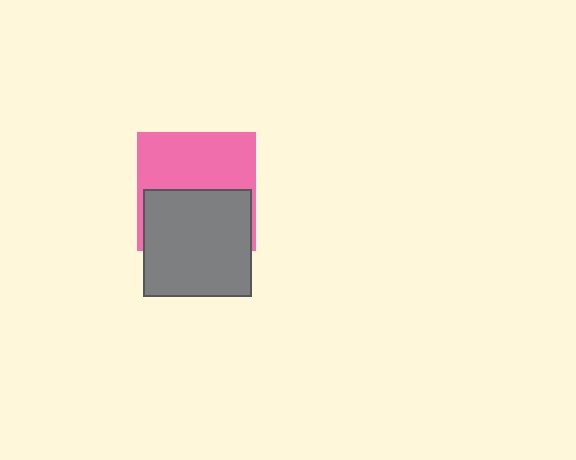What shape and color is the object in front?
The object in front is a gray square.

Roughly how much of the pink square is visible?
About half of it is visible (roughly 53%).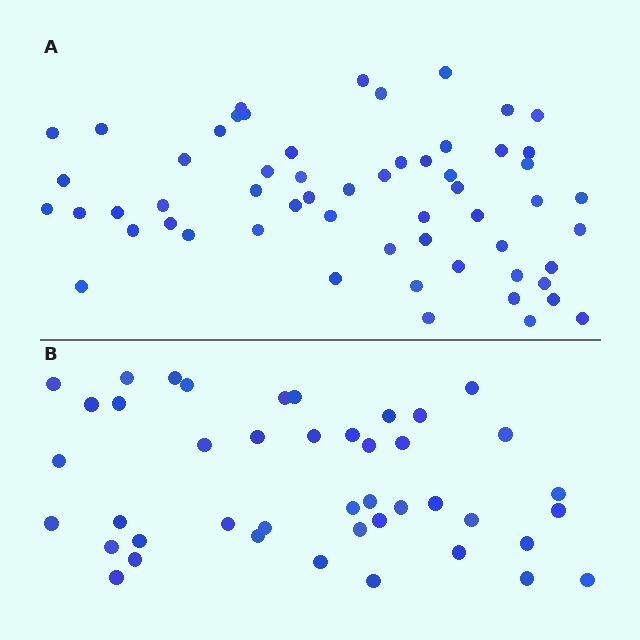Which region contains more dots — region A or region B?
Region A (the top region) has more dots.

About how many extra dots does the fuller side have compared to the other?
Region A has approximately 15 more dots than region B.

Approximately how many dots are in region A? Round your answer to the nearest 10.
About 60 dots. (The exact count is 58, which rounds to 60.)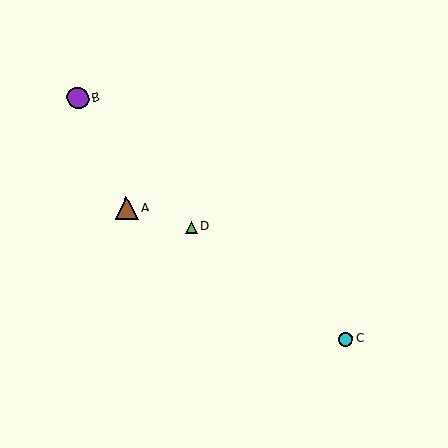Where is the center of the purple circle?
The center of the purple circle is at (78, 98).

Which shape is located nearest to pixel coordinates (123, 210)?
The brown triangle (labeled A) at (127, 208) is nearest to that location.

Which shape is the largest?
The brown triangle (labeled A) is the largest.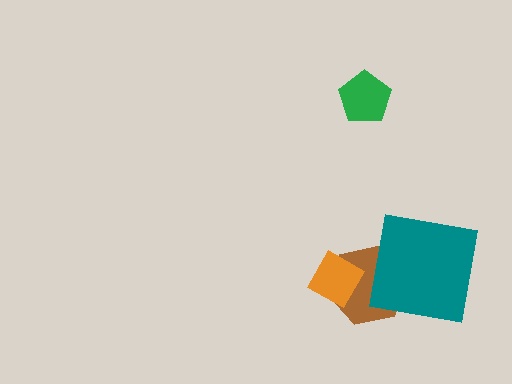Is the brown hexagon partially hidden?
Yes, it is partially covered by another shape.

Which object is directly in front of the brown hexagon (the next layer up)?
The orange diamond is directly in front of the brown hexagon.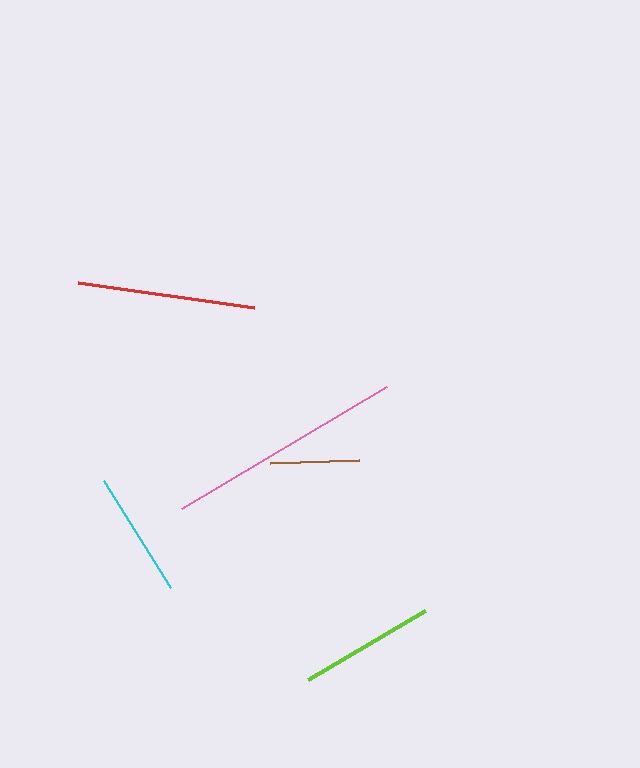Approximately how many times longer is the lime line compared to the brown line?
The lime line is approximately 1.5 times the length of the brown line.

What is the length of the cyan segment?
The cyan segment is approximately 127 pixels long.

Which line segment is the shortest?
The brown line is the shortest at approximately 90 pixels.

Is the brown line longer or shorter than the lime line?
The lime line is longer than the brown line.